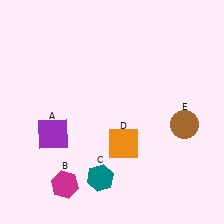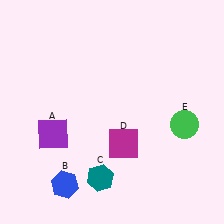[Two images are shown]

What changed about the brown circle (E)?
In Image 1, E is brown. In Image 2, it changed to green.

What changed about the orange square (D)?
In Image 1, D is orange. In Image 2, it changed to magenta.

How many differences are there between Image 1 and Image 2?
There are 3 differences between the two images.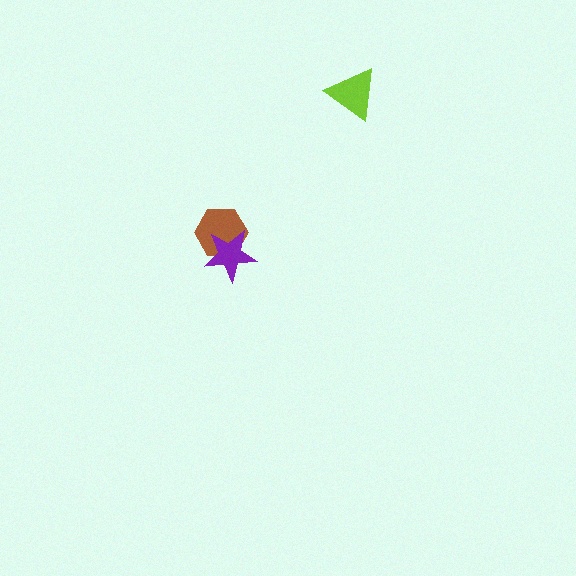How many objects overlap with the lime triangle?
0 objects overlap with the lime triangle.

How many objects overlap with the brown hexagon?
1 object overlaps with the brown hexagon.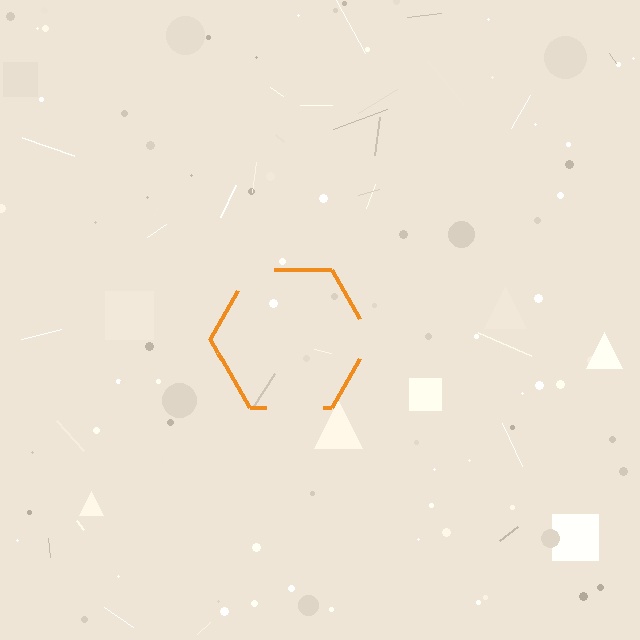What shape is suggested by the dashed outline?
The dashed outline suggests a hexagon.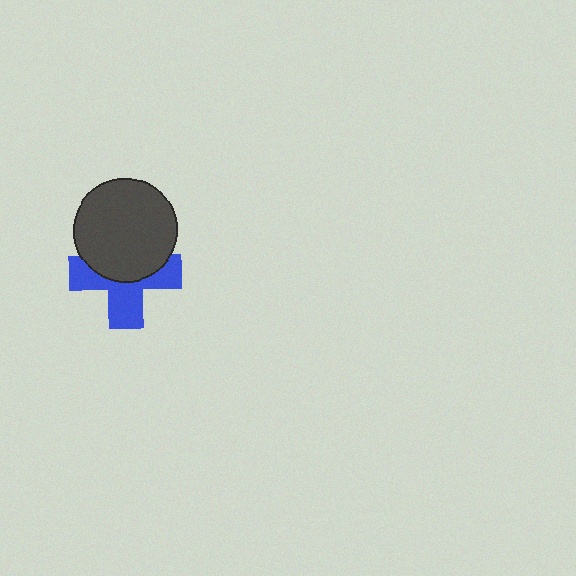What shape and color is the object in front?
The object in front is a dark gray circle.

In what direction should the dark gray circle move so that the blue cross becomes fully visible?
The dark gray circle should move up. That is the shortest direction to clear the overlap and leave the blue cross fully visible.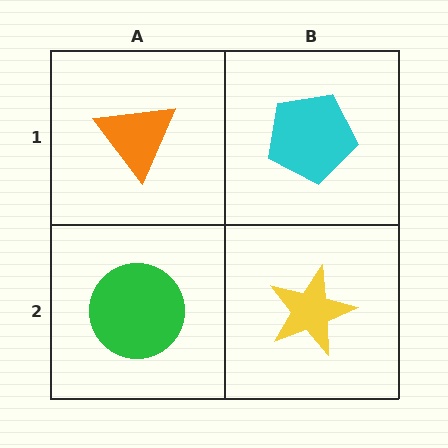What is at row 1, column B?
A cyan pentagon.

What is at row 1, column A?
An orange triangle.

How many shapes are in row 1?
2 shapes.